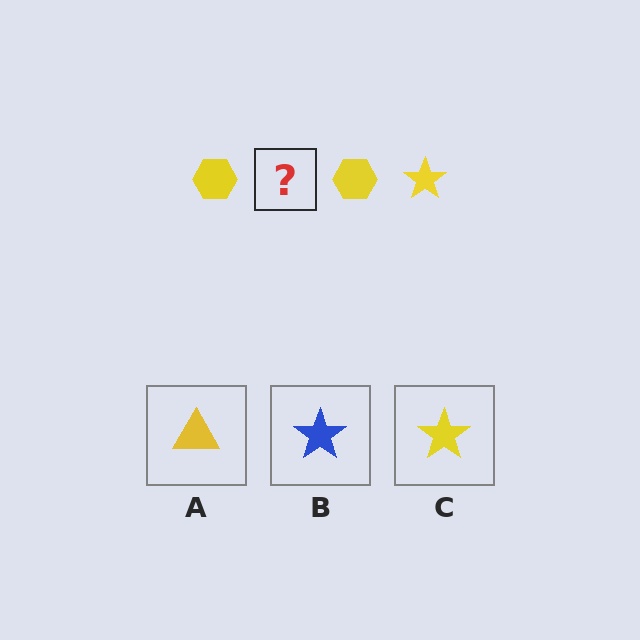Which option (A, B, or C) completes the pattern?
C.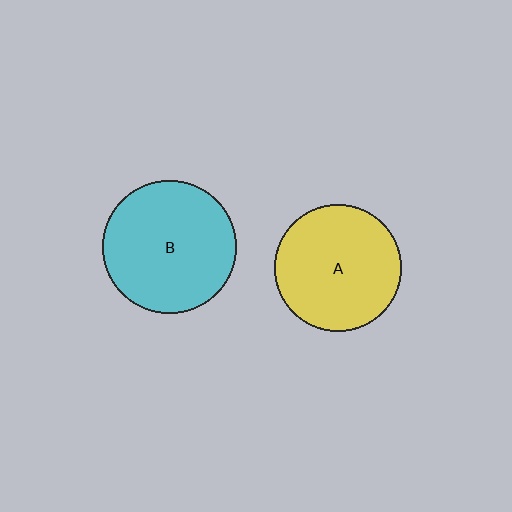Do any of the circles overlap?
No, none of the circles overlap.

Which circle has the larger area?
Circle B (cyan).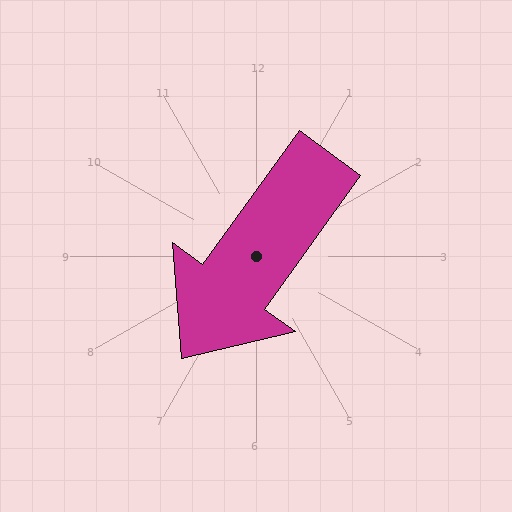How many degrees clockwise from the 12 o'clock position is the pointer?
Approximately 216 degrees.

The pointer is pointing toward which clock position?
Roughly 7 o'clock.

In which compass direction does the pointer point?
Southwest.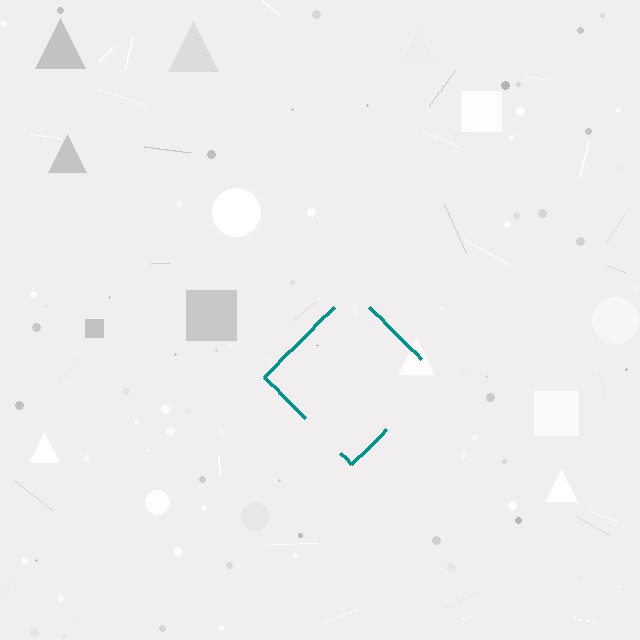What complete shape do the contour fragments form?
The contour fragments form a diamond.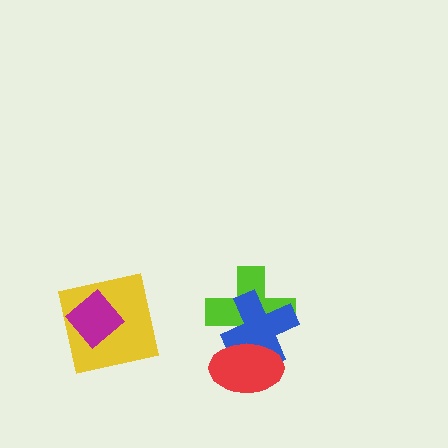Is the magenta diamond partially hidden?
No, no other shape covers it.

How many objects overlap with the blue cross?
2 objects overlap with the blue cross.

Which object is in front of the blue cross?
The red ellipse is in front of the blue cross.